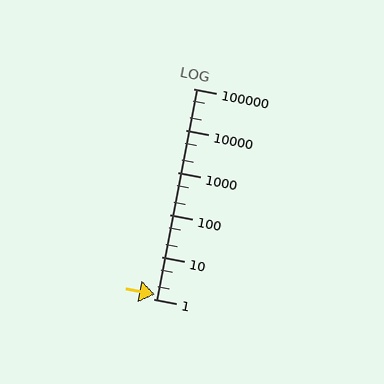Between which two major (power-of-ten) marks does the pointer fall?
The pointer is between 1 and 10.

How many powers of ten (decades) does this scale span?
The scale spans 5 decades, from 1 to 100000.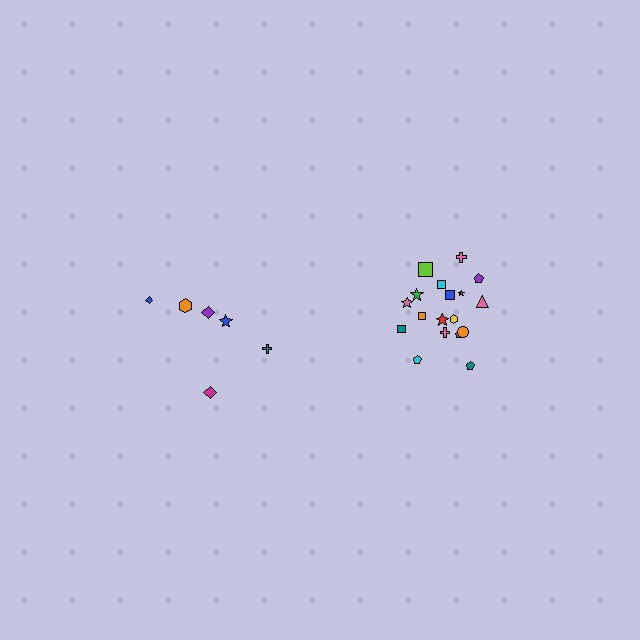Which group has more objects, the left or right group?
The right group.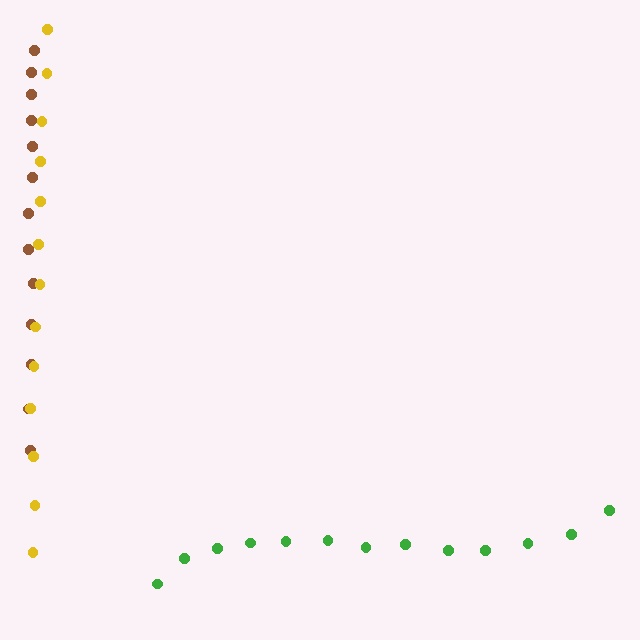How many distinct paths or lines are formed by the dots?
There are 3 distinct paths.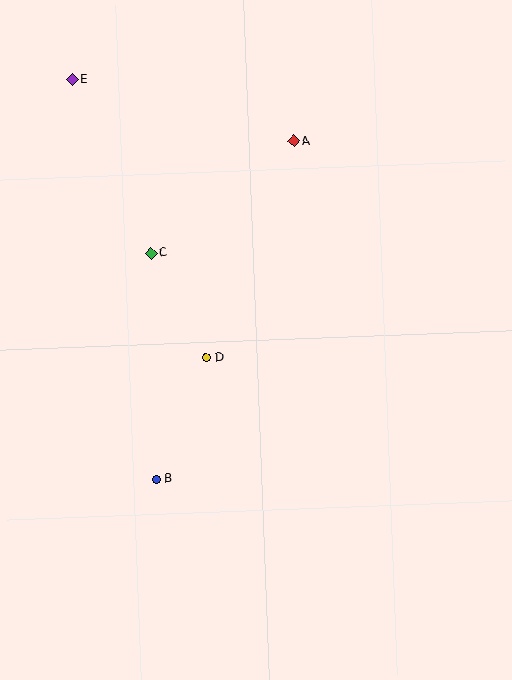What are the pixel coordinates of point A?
Point A is at (294, 141).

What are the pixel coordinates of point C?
Point C is at (151, 253).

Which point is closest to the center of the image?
Point D at (206, 357) is closest to the center.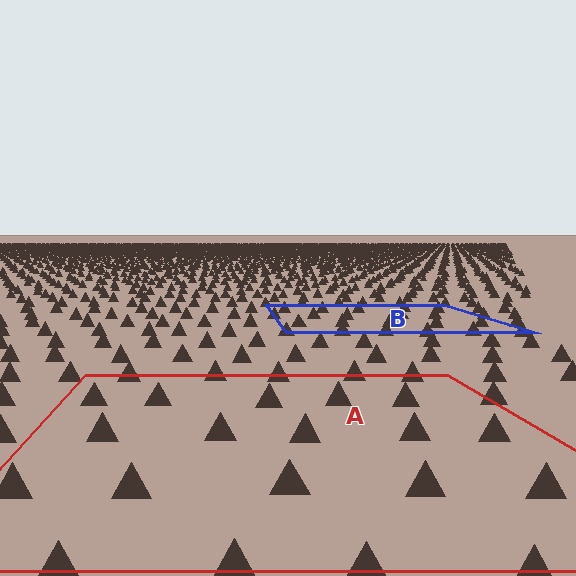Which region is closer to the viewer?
Region A is closer. The texture elements there are larger and more spread out.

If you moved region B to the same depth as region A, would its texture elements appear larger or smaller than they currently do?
They would appear larger. At a closer depth, the same texture elements are projected at a bigger on-screen size.